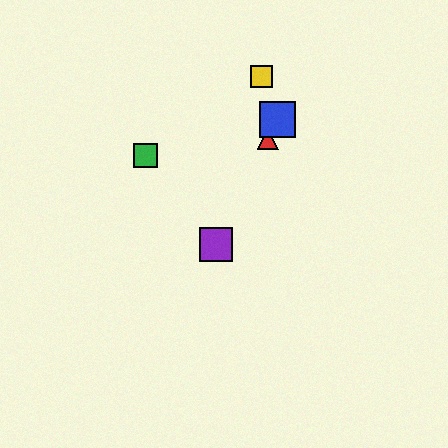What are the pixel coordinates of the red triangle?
The red triangle is at (268, 139).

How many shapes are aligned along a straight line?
3 shapes (the red triangle, the blue square, the purple square) are aligned along a straight line.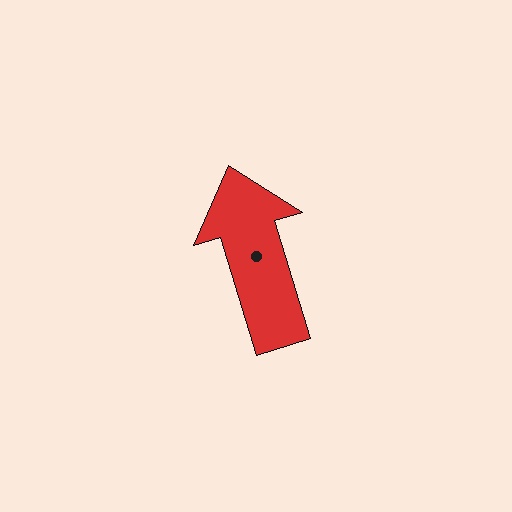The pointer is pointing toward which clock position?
Roughly 11 o'clock.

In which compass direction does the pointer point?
North.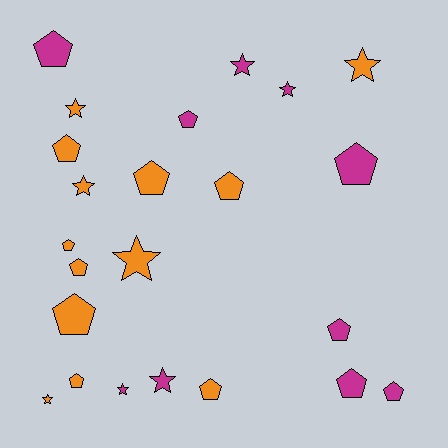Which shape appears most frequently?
Pentagon, with 14 objects.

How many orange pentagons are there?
There are 8 orange pentagons.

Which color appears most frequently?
Orange, with 13 objects.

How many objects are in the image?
There are 23 objects.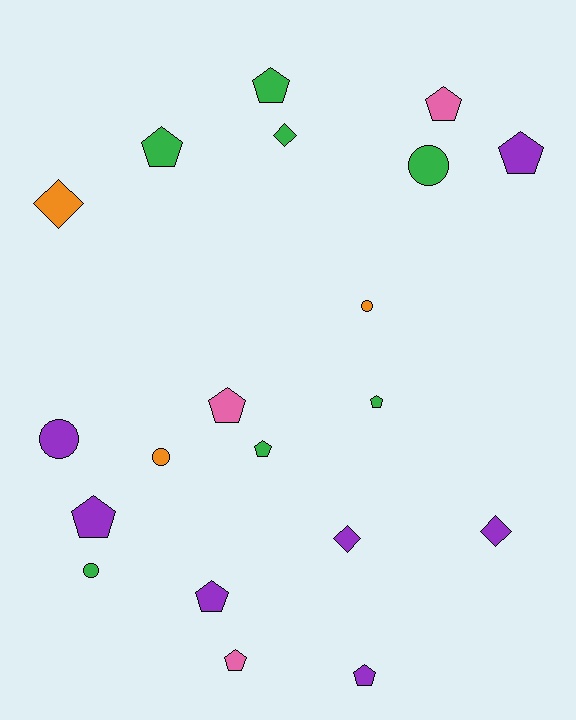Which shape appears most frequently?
Pentagon, with 11 objects.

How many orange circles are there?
There are 2 orange circles.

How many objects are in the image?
There are 20 objects.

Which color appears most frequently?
Green, with 7 objects.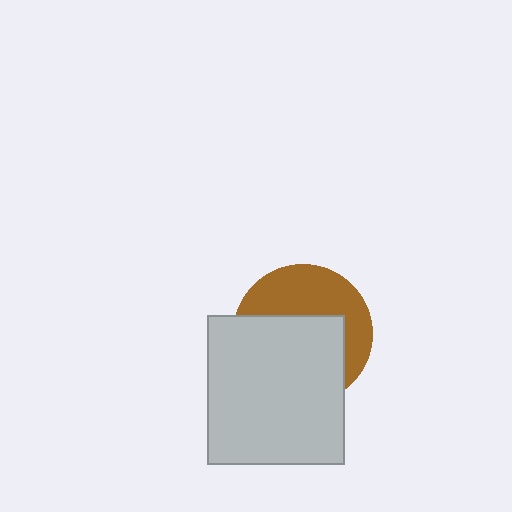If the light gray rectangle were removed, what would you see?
You would see the complete brown circle.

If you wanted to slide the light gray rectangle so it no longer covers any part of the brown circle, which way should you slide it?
Slide it down — that is the most direct way to separate the two shapes.